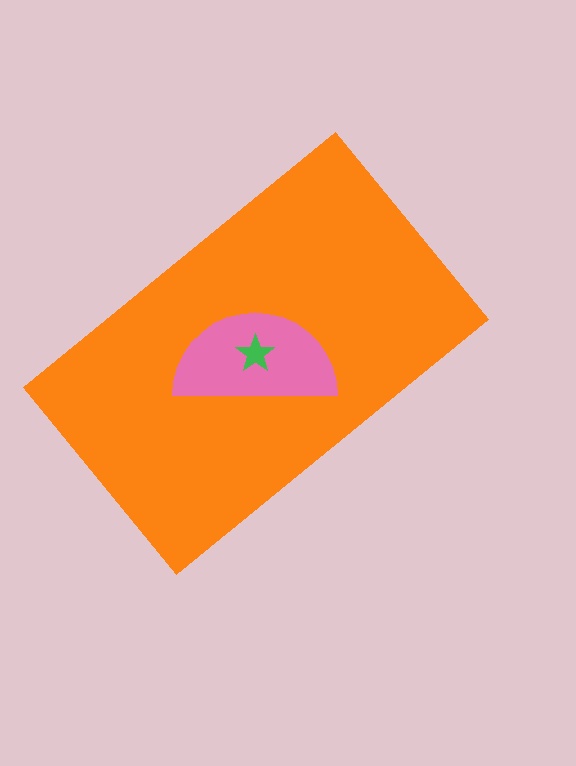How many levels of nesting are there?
3.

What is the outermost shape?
The orange rectangle.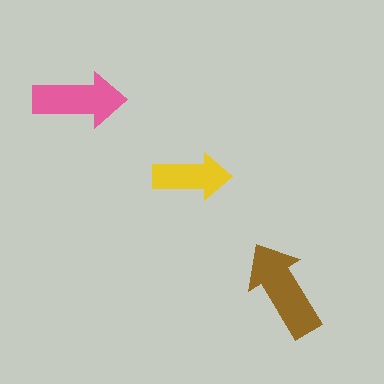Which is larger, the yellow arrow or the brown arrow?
The brown one.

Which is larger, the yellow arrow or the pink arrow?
The pink one.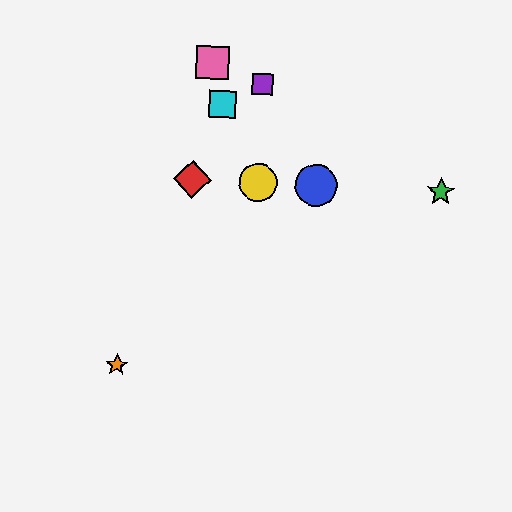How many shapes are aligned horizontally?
4 shapes (the red diamond, the blue circle, the green star, the yellow circle) are aligned horizontally.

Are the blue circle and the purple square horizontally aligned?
No, the blue circle is at y≈186 and the purple square is at y≈84.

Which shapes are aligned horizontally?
The red diamond, the blue circle, the green star, the yellow circle are aligned horizontally.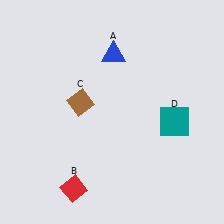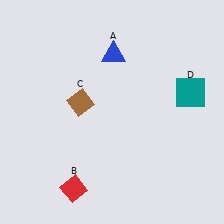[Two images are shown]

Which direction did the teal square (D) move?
The teal square (D) moved up.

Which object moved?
The teal square (D) moved up.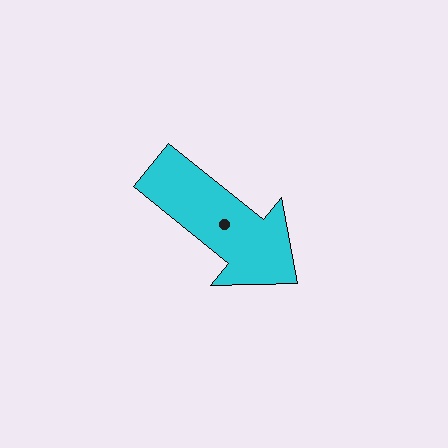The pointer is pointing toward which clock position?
Roughly 4 o'clock.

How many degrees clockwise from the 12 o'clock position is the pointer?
Approximately 129 degrees.